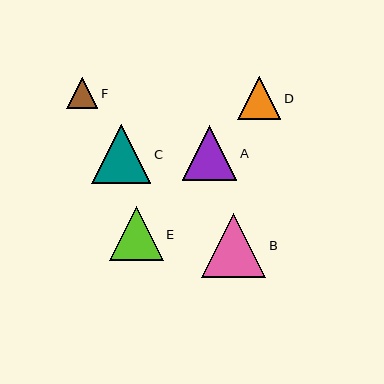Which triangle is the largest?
Triangle B is the largest with a size of approximately 64 pixels.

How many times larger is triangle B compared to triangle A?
Triangle B is approximately 1.2 times the size of triangle A.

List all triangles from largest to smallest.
From largest to smallest: B, C, A, E, D, F.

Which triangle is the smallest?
Triangle F is the smallest with a size of approximately 31 pixels.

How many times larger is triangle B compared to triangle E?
Triangle B is approximately 1.2 times the size of triangle E.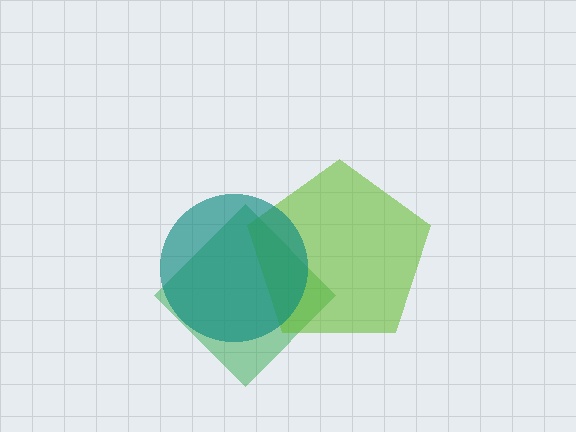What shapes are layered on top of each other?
The layered shapes are: a green diamond, a lime pentagon, a teal circle.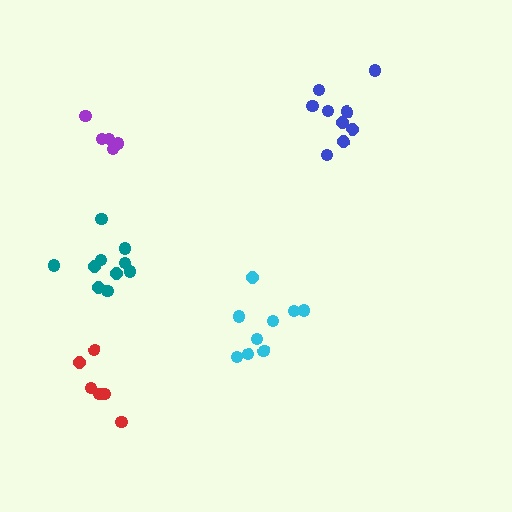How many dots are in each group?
Group 1: 9 dots, Group 2: 10 dots, Group 3: 9 dots, Group 4: 5 dots, Group 5: 6 dots (39 total).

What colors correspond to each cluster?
The clusters are colored: cyan, teal, blue, purple, red.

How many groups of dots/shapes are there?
There are 5 groups.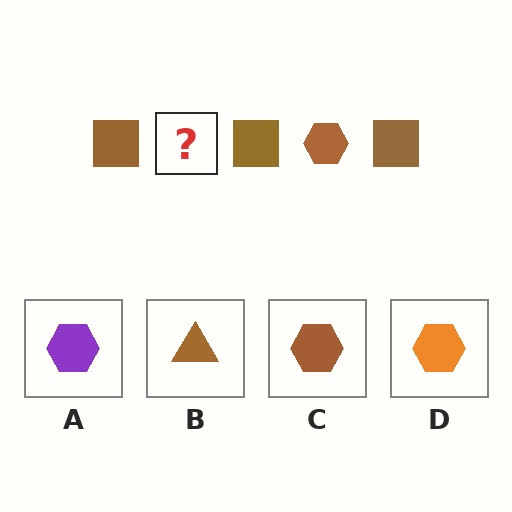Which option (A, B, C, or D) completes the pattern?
C.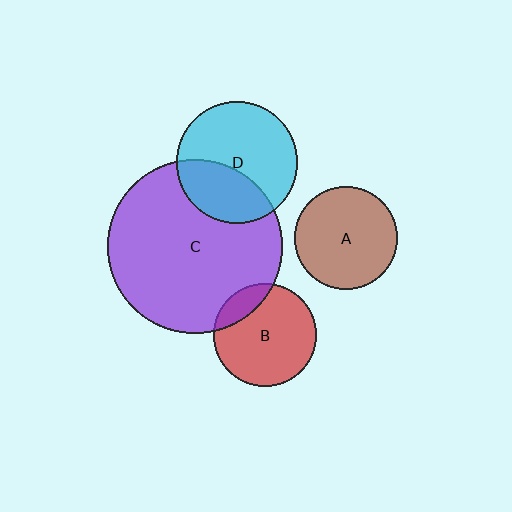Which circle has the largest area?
Circle C (purple).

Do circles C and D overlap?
Yes.